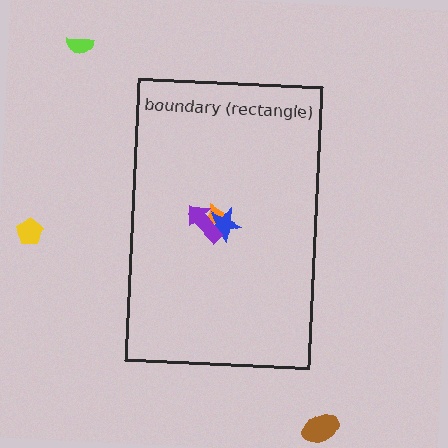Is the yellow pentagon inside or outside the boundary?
Outside.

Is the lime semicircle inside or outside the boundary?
Outside.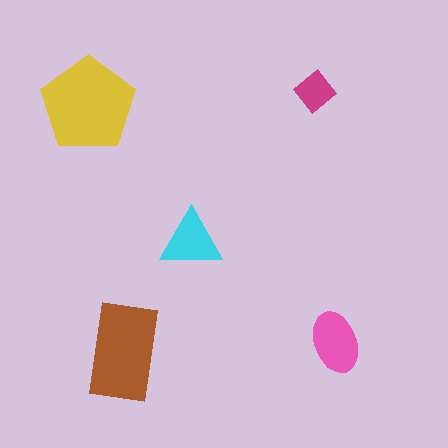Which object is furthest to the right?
The pink ellipse is rightmost.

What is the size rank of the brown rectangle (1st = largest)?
2nd.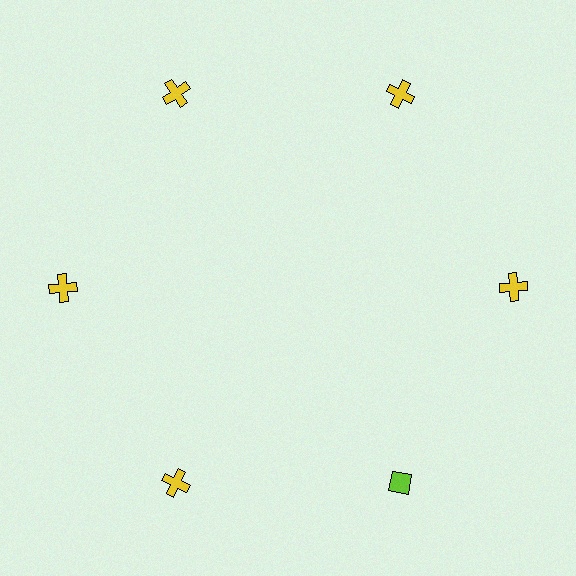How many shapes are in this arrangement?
There are 6 shapes arranged in a ring pattern.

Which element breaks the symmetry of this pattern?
The lime diamond at roughly the 5 o'clock position breaks the symmetry. All other shapes are yellow crosses.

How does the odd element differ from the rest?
It differs in both color (lime instead of yellow) and shape (diamond instead of cross).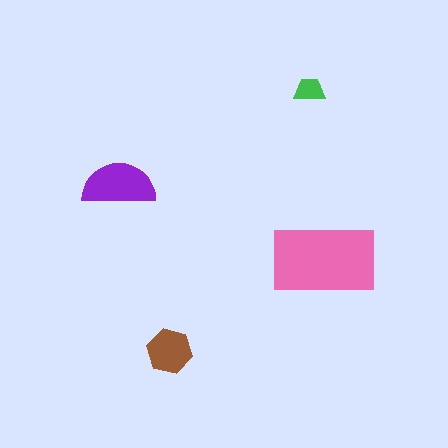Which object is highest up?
The green trapezoid is topmost.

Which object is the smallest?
The green trapezoid.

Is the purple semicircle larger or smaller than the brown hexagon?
Larger.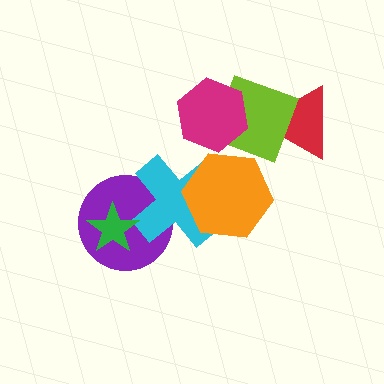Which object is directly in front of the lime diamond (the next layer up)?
The magenta hexagon is directly in front of the lime diamond.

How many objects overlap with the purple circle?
2 objects overlap with the purple circle.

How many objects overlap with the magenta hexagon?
1 object overlaps with the magenta hexagon.